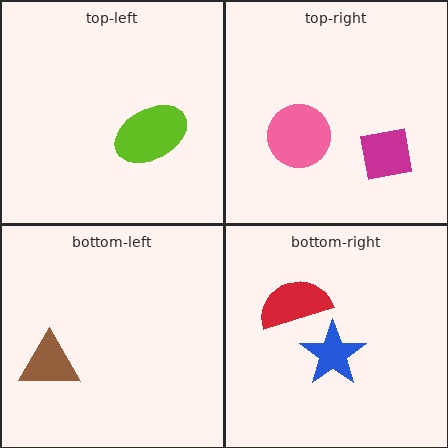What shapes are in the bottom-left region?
The brown triangle.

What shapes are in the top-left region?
The lime ellipse.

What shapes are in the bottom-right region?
The blue star, the red semicircle.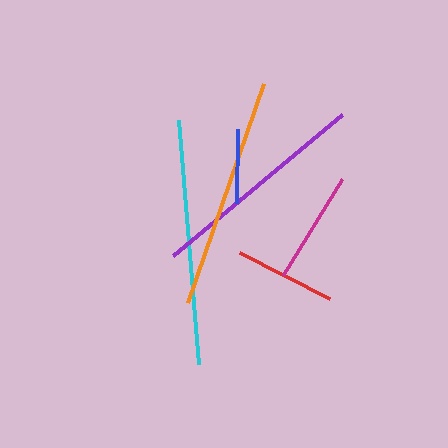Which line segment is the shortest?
The blue line is the shortest at approximately 74 pixels.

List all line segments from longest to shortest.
From longest to shortest: cyan, orange, purple, magenta, red, blue.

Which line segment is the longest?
The cyan line is the longest at approximately 244 pixels.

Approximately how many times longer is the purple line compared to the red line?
The purple line is approximately 2.2 times the length of the red line.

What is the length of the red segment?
The red segment is approximately 101 pixels long.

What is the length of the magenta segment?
The magenta segment is approximately 113 pixels long.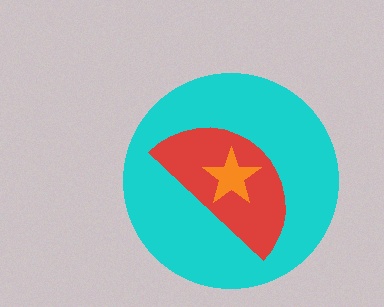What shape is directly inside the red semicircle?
The orange star.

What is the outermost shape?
The cyan circle.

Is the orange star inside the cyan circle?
Yes.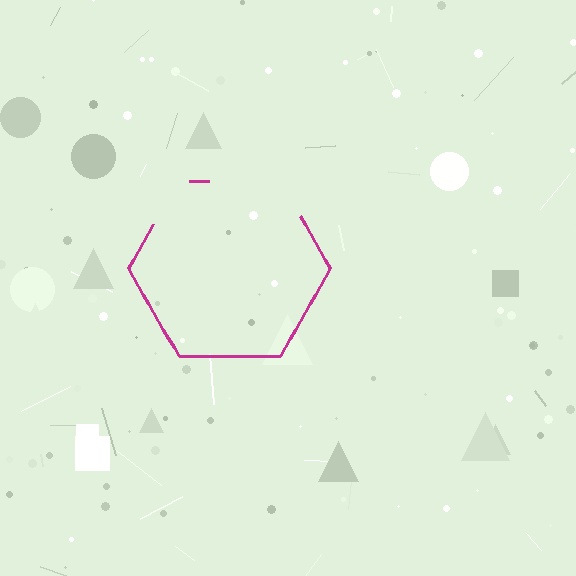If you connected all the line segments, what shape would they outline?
They would outline a hexagon.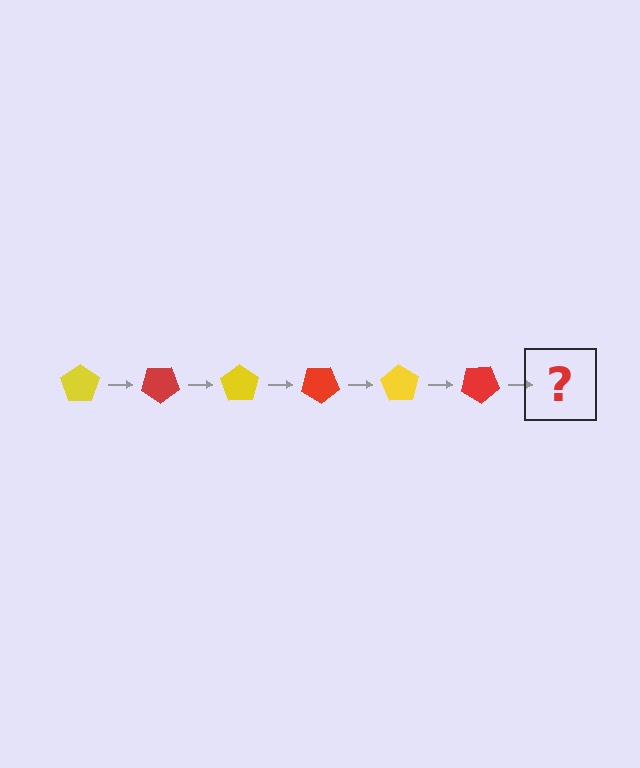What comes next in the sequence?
The next element should be a yellow pentagon, rotated 210 degrees from the start.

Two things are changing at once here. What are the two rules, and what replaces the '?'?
The two rules are that it rotates 35 degrees each step and the color cycles through yellow and red. The '?' should be a yellow pentagon, rotated 210 degrees from the start.